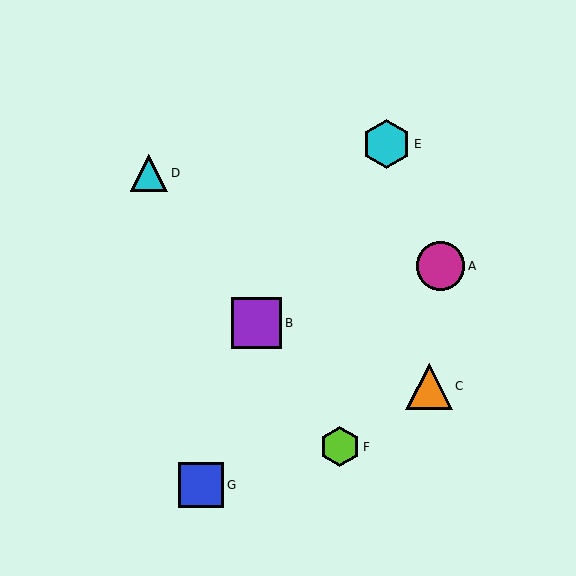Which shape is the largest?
The purple square (labeled B) is the largest.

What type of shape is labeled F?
Shape F is a lime hexagon.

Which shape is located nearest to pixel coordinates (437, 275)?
The magenta circle (labeled A) at (441, 266) is nearest to that location.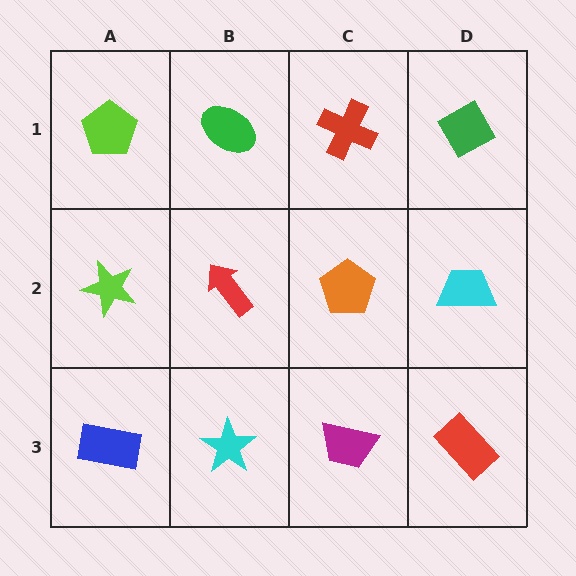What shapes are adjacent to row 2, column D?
A green diamond (row 1, column D), a red rectangle (row 3, column D), an orange pentagon (row 2, column C).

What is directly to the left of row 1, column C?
A green ellipse.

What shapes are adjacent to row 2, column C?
A red cross (row 1, column C), a magenta trapezoid (row 3, column C), a red arrow (row 2, column B), a cyan trapezoid (row 2, column D).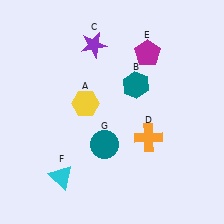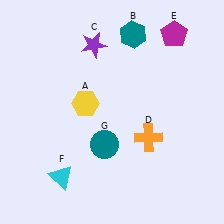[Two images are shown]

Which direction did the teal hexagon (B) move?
The teal hexagon (B) moved up.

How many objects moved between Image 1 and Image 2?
2 objects moved between the two images.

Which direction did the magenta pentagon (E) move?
The magenta pentagon (E) moved right.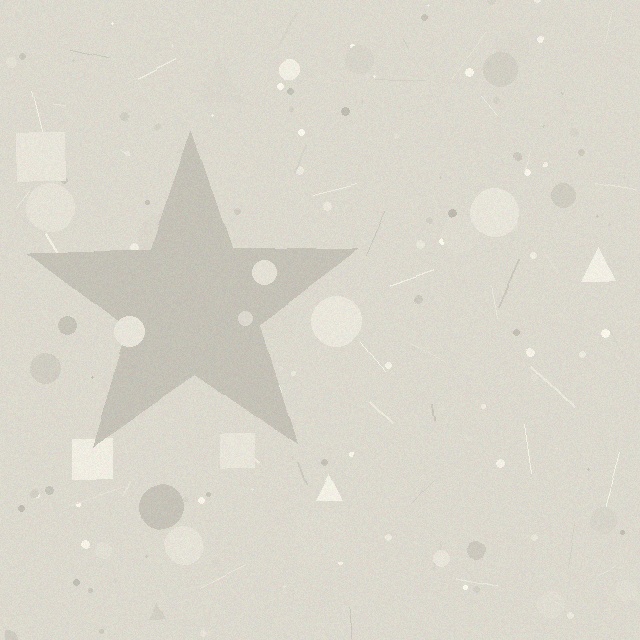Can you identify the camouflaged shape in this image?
The camouflaged shape is a star.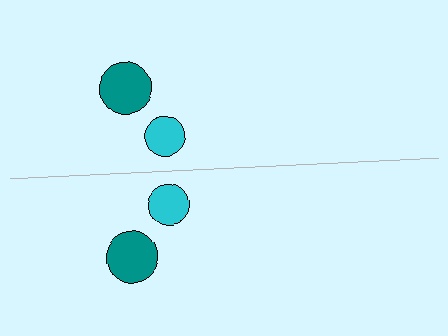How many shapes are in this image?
There are 4 shapes in this image.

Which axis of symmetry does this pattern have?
The pattern has a horizontal axis of symmetry running through the center of the image.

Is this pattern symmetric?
Yes, this pattern has bilateral (reflection) symmetry.